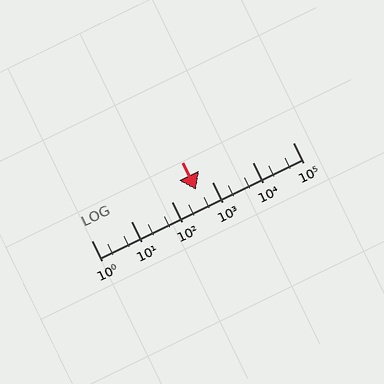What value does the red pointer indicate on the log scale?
The pointer indicates approximately 400.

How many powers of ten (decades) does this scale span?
The scale spans 5 decades, from 1 to 100000.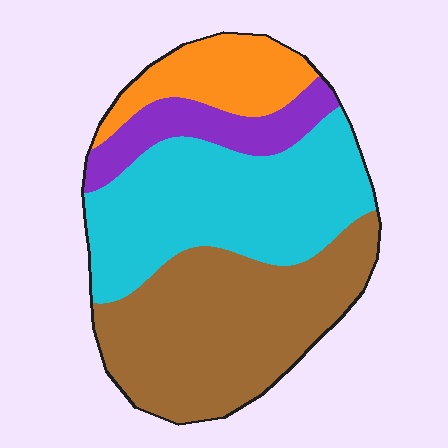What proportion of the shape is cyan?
Cyan takes up between a third and a half of the shape.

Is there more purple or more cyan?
Cyan.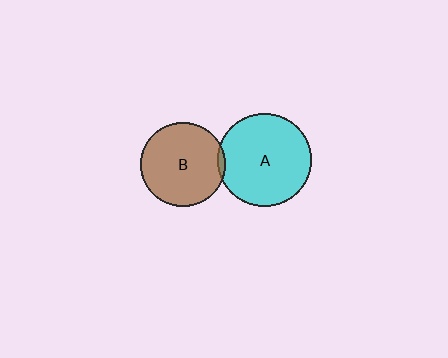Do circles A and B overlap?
Yes.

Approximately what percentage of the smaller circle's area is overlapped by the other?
Approximately 5%.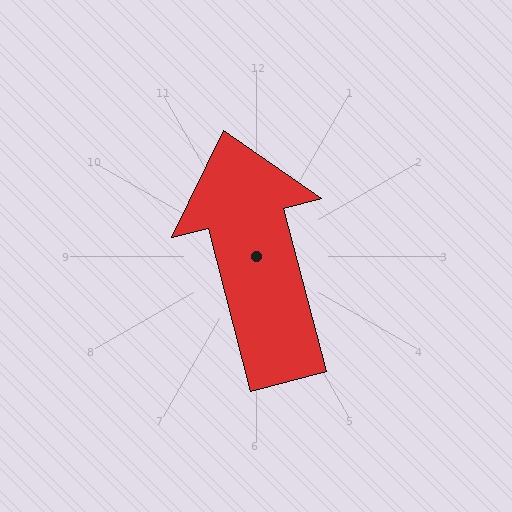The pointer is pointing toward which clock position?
Roughly 12 o'clock.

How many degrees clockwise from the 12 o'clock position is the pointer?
Approximately 345 degrees.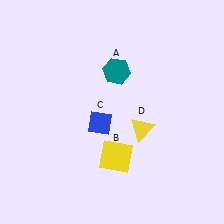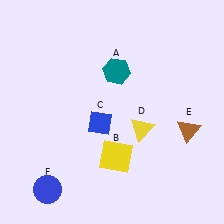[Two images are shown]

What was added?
A brown triangle (E), a blue circle (F) were added in Image 2.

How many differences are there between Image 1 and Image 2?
There are 2 differences between the two images.